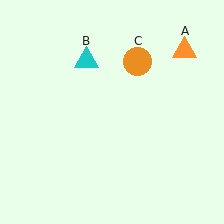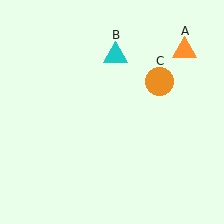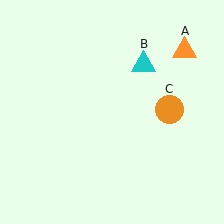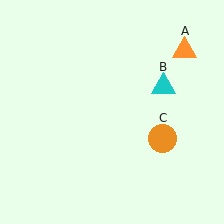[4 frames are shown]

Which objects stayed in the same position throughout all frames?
Orange triangle (object A) remained stationary.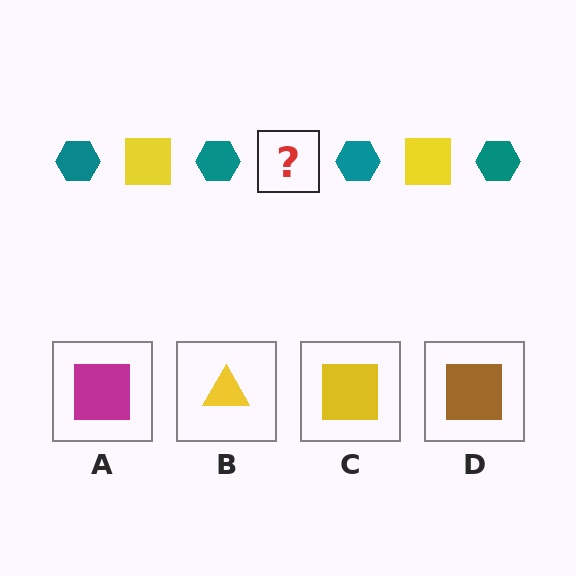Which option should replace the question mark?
Option C.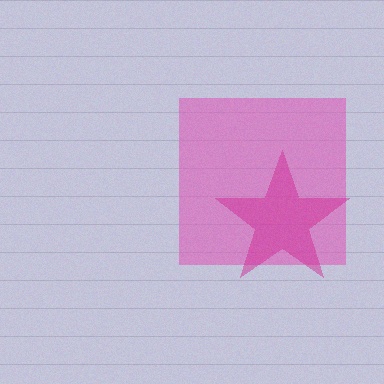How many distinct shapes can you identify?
There are 2 distinct shapes: a pink square, a magenta star.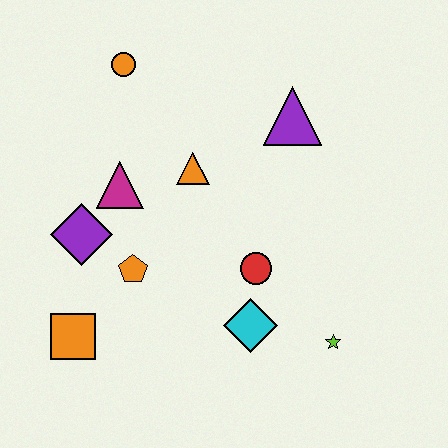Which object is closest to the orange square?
The orange pentagon is closest to the orange square.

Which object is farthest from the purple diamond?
The lime star is farthest from the purple diamond.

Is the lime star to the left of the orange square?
No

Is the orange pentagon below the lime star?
No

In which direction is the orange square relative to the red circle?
The orange square is to the left of the red circle.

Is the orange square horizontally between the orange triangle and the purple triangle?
No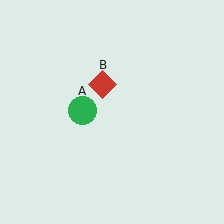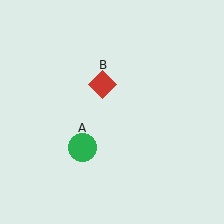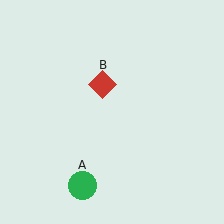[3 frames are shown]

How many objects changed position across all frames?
1 object changed position: green circle (object A).